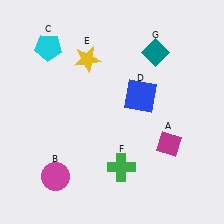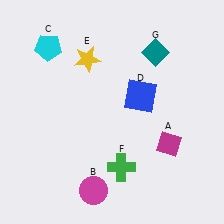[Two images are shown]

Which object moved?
The magenta circle (B) moved right.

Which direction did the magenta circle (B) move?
The magenta circle (B) moved right.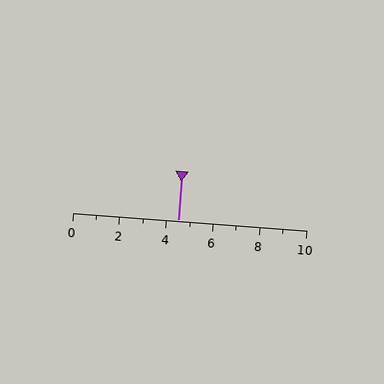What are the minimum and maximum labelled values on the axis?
The axis runs from 0 to 10.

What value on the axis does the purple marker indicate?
The marker indicates approximately 4.5.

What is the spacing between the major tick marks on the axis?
The major ticks are spaced 2 apart.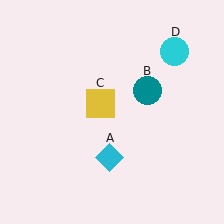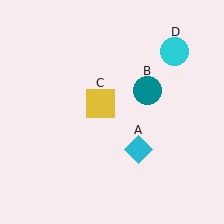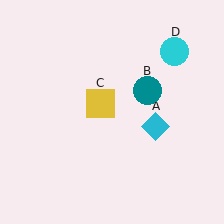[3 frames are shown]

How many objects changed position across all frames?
1 object changed position: cyan diamond (object A).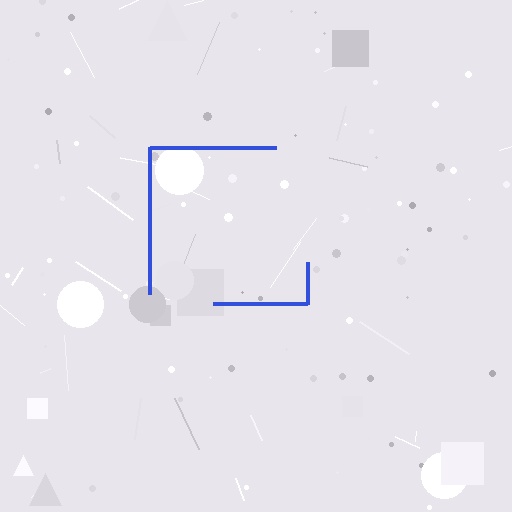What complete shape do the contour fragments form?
The contour fragments form a square.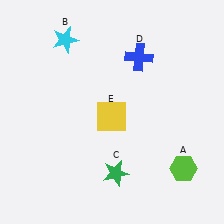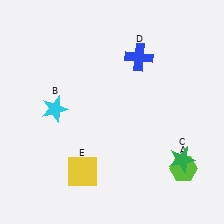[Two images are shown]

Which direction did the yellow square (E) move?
The yellow square (E) moved down.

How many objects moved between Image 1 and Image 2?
3 objects moved between the two images.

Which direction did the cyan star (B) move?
The cyan star (B) moved down.